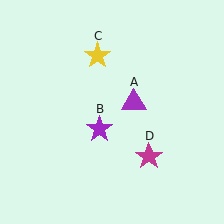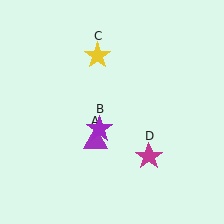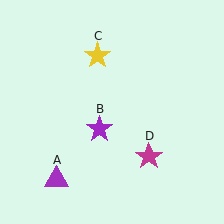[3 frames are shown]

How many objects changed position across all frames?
1 object changed position: purple triangle (object A).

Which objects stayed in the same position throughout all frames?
Purple star (object B) and yellow star (object C) and magenta star (object D) remained stationary.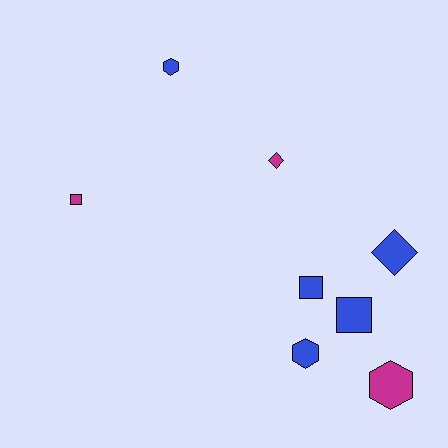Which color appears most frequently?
Blue, with 5 objects.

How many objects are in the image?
There are 8 objects.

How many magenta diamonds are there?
There is 1 magenta diamond.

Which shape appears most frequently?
Hexagon, with 3 objects.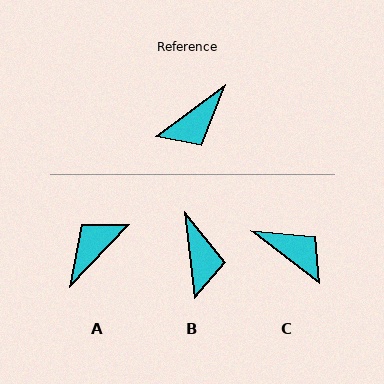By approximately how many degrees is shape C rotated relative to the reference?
Approximately 106 degrees counter-clockwise.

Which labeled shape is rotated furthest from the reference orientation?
A, about 170 degrees away.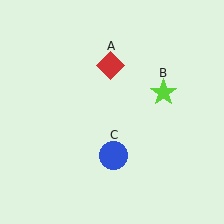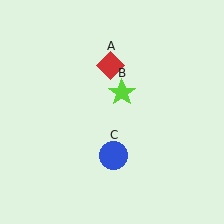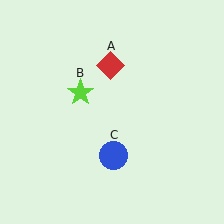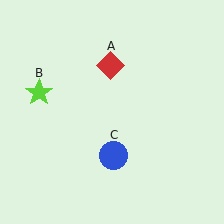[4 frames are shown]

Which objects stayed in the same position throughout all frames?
Red diamond (object A) and blue circle (object C) remained stationary.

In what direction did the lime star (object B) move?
The lime star (object B) moved left.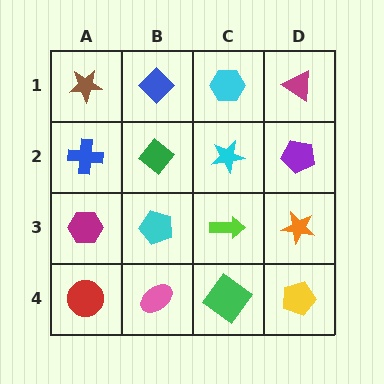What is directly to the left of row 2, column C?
A green diamond.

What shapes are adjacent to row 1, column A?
A blue cross (row 2, column A), a blue diamond (row 1, column B).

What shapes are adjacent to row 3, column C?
A cyan star (row 2, column C), a green diamond (row 4, column C), a cyan pentagon (row 3, column B), an orange star (row 3, column D).